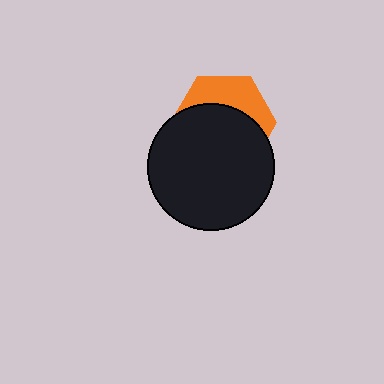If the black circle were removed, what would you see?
You would see the complete orange hexagon.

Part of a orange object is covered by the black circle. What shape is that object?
It is a hexagon.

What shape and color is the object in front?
The object in front is a black circle.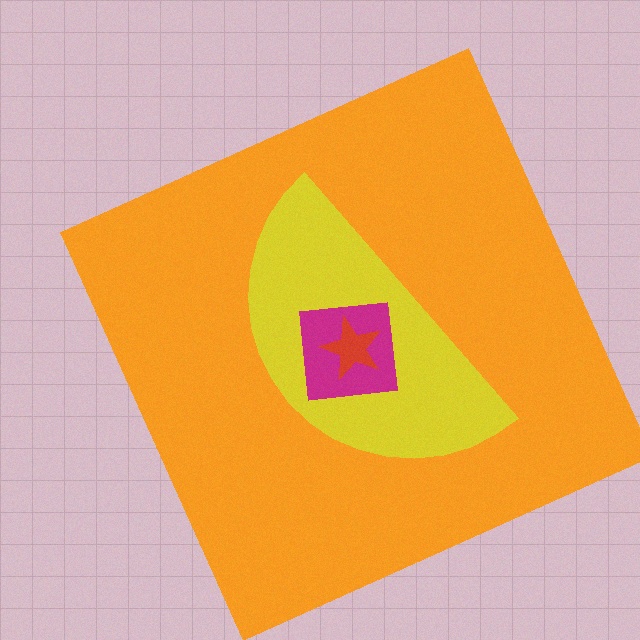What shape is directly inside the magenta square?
The red star.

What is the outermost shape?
The orange square.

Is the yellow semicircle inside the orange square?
Yes.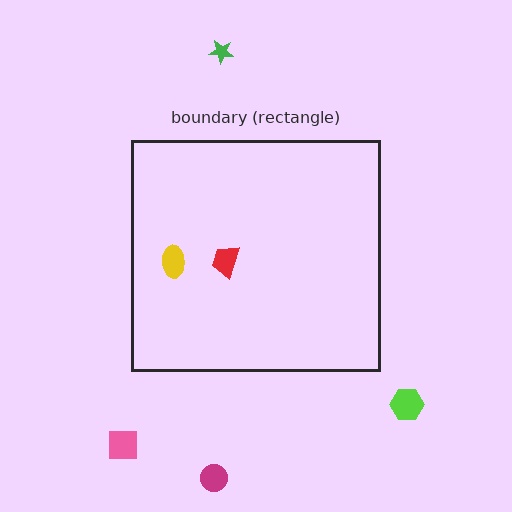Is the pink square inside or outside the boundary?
Outside.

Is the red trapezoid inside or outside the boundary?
Inside.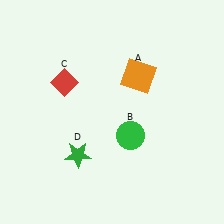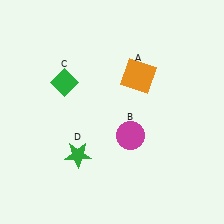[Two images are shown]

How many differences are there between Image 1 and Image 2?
There are 2 differences between the two images.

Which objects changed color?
B changed from green to magenta. C changed from red to green.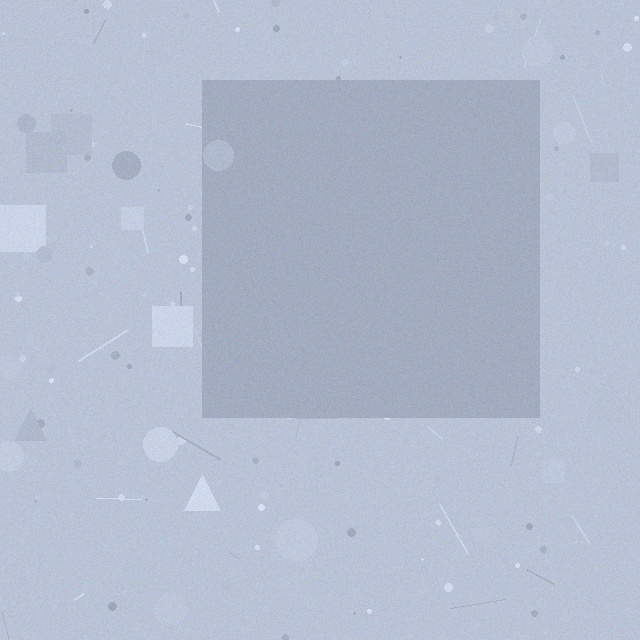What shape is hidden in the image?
A square is hidden in the image.